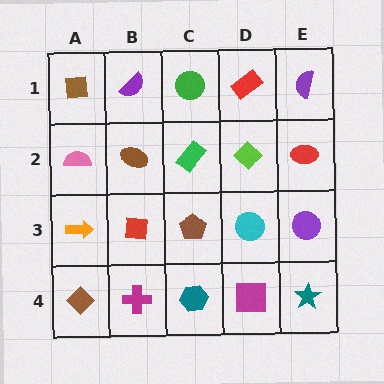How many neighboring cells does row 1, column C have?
3.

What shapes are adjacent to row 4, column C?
A brown pentagon (row 3, column C), a magenta cross (row 4, column B), a magenta square (row 4, column D).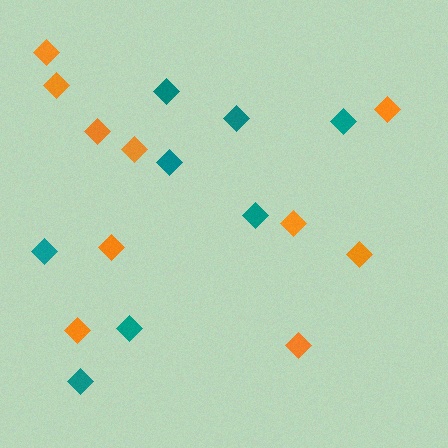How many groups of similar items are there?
There are 2 groups: one group of orange diamonds (10) and one group of teal diamonds (8).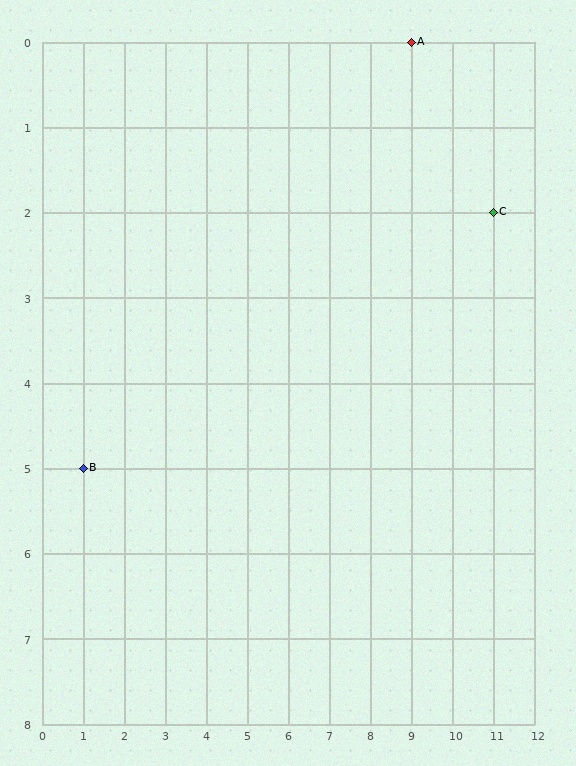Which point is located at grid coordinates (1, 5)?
Point B is at (1, 5).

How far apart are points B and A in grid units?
Points B and A are 8 columns and 5 rows apart (about 9.4 grid units diagonally).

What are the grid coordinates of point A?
Point A is at grid coordinates (9, 0).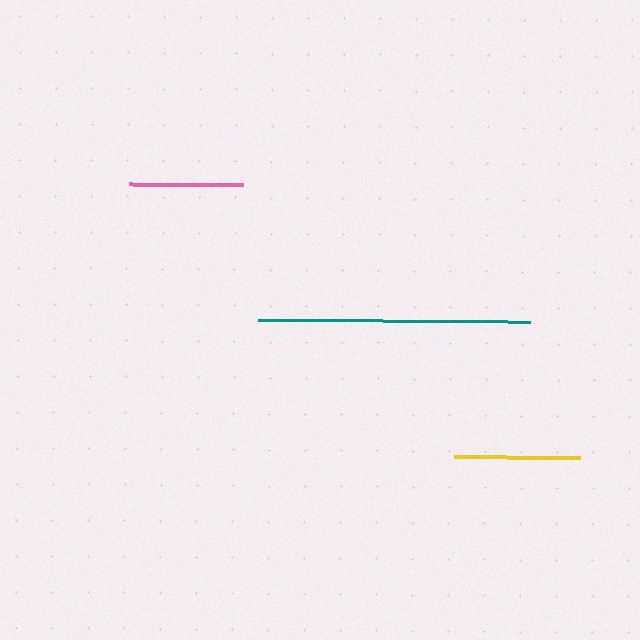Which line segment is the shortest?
The pink line is the shortest at approximately 113 pixels.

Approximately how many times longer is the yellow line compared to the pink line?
The yellow line is approximately 1.1 times the length of the pink line.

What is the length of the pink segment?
The pink segment is approximately 113 pixels long.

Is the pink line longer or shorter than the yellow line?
The yellow line is longer than the pink line.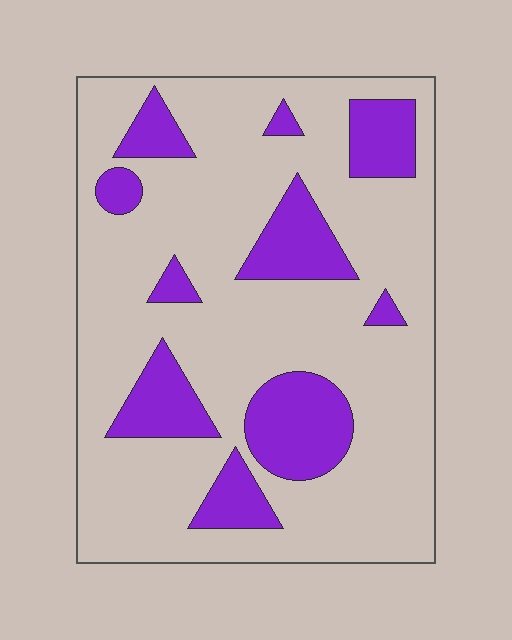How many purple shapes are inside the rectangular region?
10.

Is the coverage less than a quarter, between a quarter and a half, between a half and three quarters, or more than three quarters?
Less than a quarter.